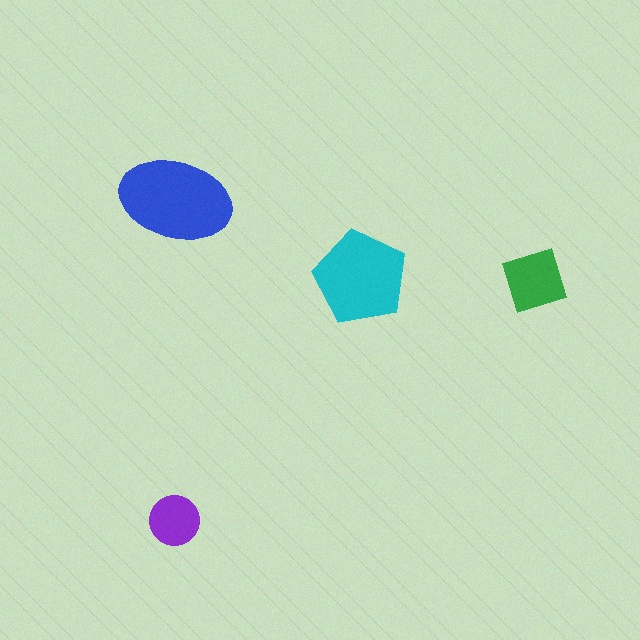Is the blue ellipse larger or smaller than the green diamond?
Larger.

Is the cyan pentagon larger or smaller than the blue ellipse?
Smaller.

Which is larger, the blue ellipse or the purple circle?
The blue ellipse.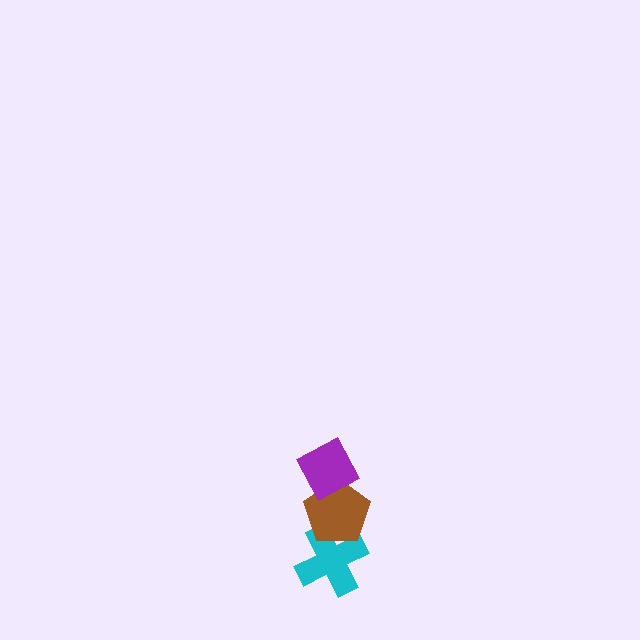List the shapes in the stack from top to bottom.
From top to bottom: the purple diamond, the brown pentagon, the cyan cross.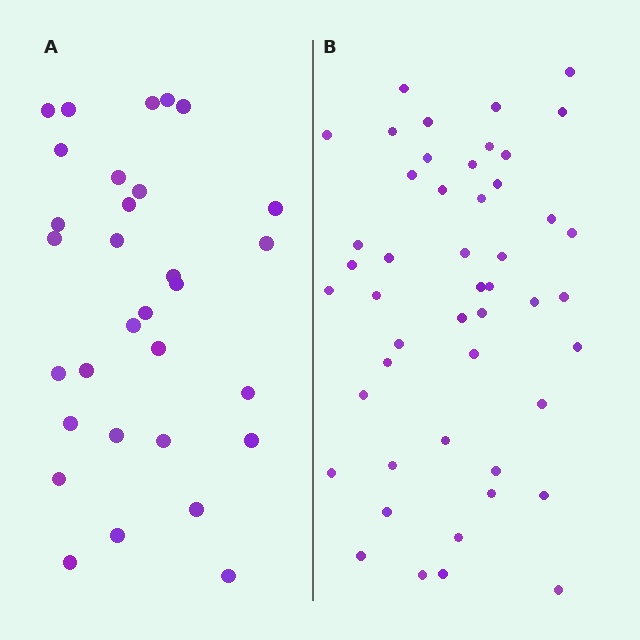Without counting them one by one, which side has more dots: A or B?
Region B (the right region) has more dots.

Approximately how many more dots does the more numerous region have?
Region B has approximately 15 more dots than region A.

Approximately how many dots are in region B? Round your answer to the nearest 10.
About 50 dots. (The exact count is 48, which rounds to 50.)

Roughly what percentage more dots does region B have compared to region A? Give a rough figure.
About 55% more.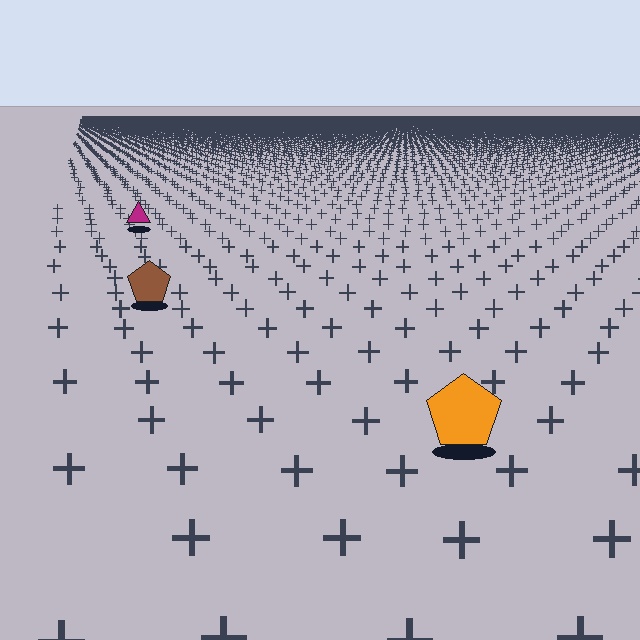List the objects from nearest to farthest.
From nearest to farthest: the orange pentagon, the brown pentagon, the magenta triangle.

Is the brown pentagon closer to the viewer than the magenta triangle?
Yes. The brown pentagon is closer — you can tell from the texture gradient: the ground texture is coarser near it.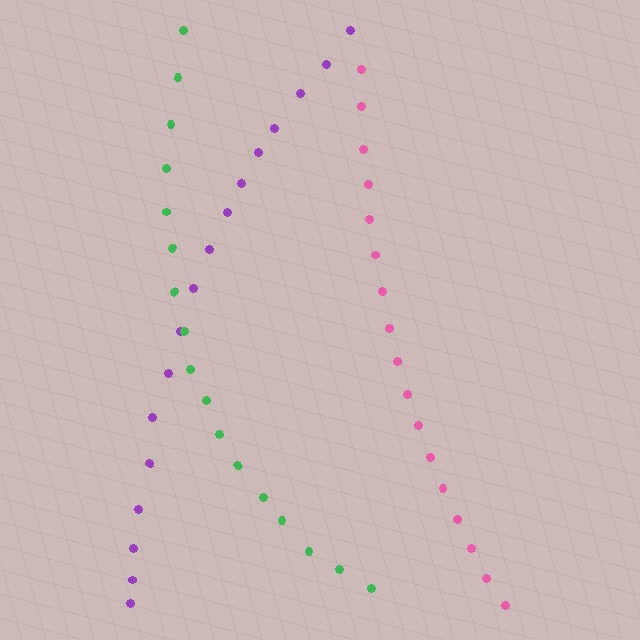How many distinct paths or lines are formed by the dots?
There are 3 distinct paths.